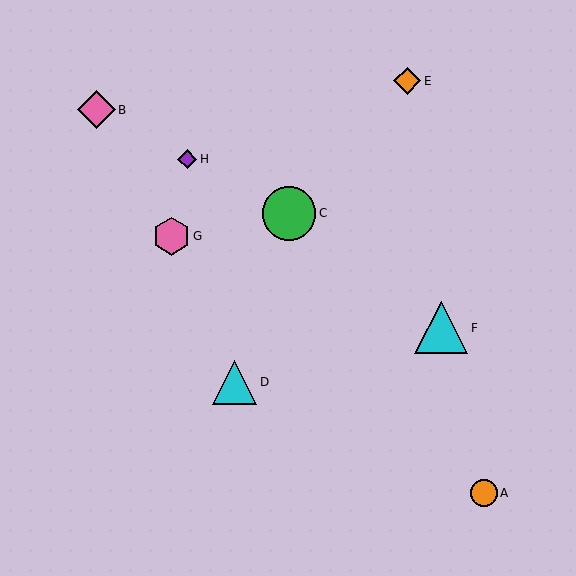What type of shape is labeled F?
Shape F is a cyan triangle.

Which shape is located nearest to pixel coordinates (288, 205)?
The green circle (labeled C) at (289, 213) is nearest to that location.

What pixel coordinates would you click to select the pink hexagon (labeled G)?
Click at (172, 236) to select the pink hexagon G.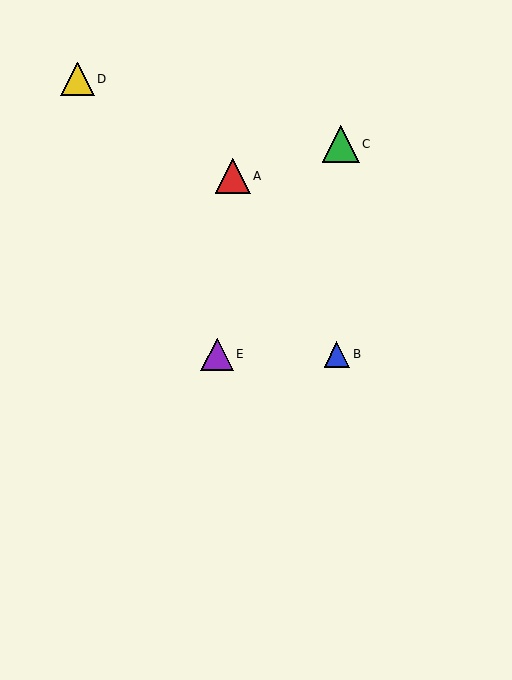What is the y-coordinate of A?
Object A is at y≈176.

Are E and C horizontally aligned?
No, E is at y≈354 and C is at y≈144.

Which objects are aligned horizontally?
Objects B, E are aligned horizontally.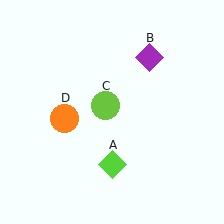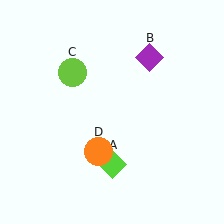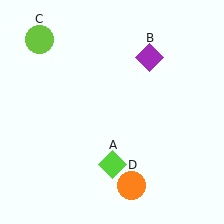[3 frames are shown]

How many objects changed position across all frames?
2 objects changed position: lime circle (object C), orange circle (object D).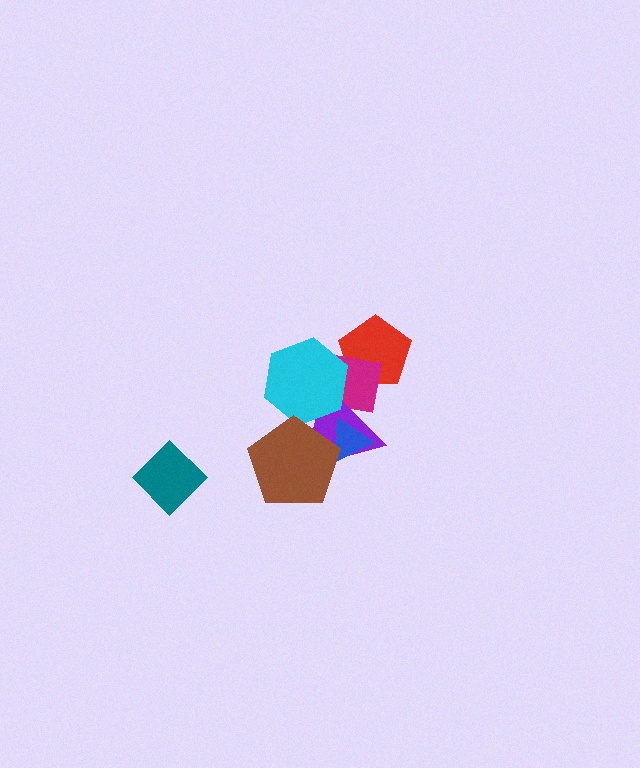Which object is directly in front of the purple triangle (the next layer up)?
The cyan hexagon is directly in front of the purple triangle.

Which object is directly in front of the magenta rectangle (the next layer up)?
The purple triangle is directly in front of the magenta rectangle.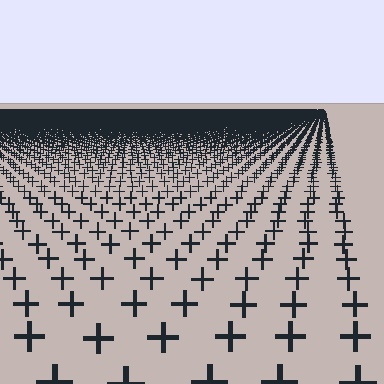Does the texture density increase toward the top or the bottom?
Density increases toward the top.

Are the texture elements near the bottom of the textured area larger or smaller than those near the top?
Larger. Near the bottom, elements are closer to the viewer and appear at a bigger on-screen size.